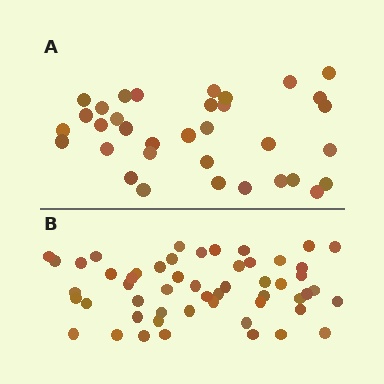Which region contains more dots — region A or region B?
Region B (the bottom region) has more dots.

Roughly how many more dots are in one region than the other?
Region B has approximately 20 more dots than region A.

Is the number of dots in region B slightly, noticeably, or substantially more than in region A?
Region B has substantially more. The ratio is roughly 1.6 to 1.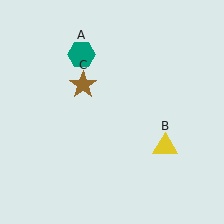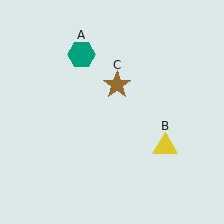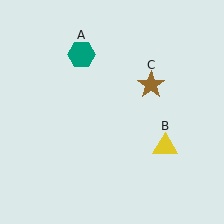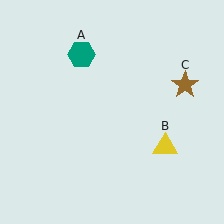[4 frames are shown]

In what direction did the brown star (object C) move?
The brown star (object C) moved right.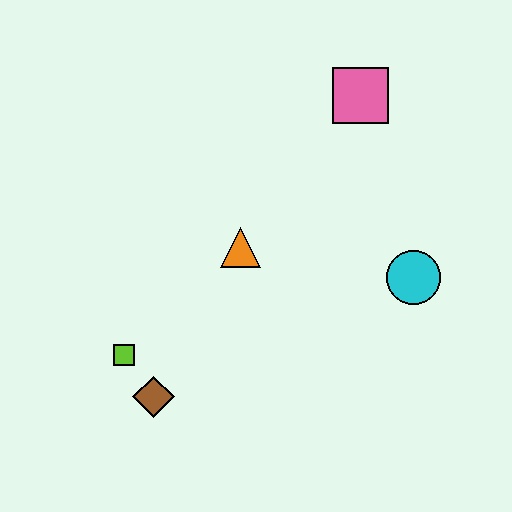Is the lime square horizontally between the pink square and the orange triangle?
No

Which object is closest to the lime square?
The brown diamond is closest to the lime square.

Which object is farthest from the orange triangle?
The pink square is farthest from the orange triangle.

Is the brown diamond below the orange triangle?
Yes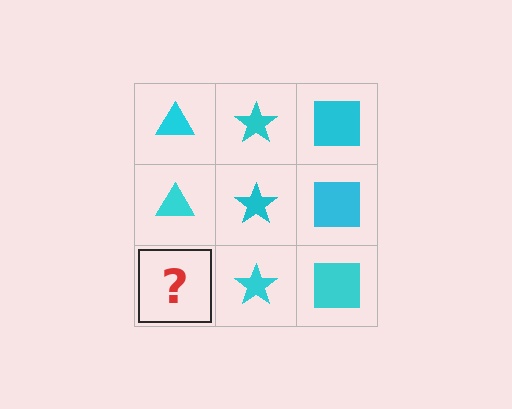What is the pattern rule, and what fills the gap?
The rule is that each column has a consistent shape. The gap should be filled with a cyan triangle.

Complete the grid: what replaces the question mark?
The question mark should be replaced with a cyan triangle.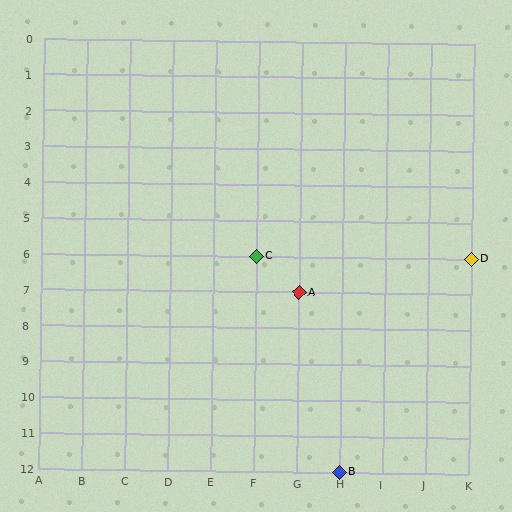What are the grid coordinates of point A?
Point A is at grid coordinates (G, 7).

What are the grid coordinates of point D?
Point D is at grid coordinates (K, 6).